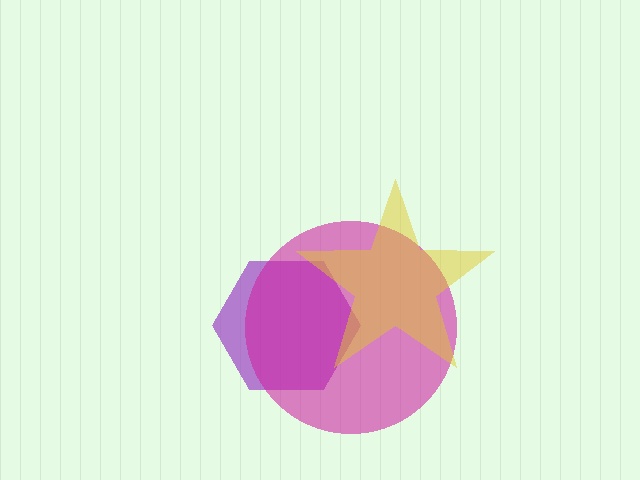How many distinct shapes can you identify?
There are 3 distinct shapes: a purple hexagon, a magenta circle, a yellow star.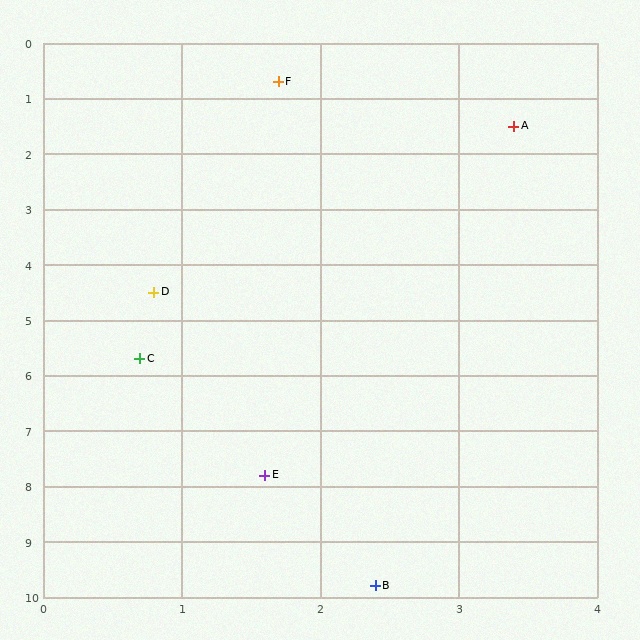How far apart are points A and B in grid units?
Points A and B are about 8.4 grid units apart.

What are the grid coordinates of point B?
Point B is at approximately (2.4, 9.8).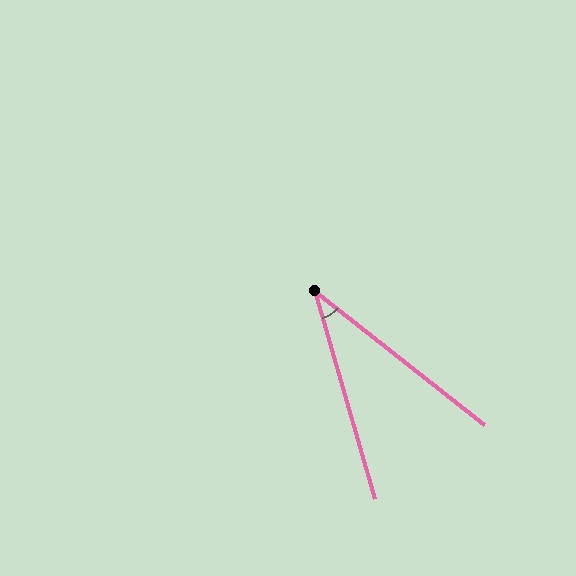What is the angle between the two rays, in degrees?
Approximately 36 degrees.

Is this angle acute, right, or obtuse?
It is acute.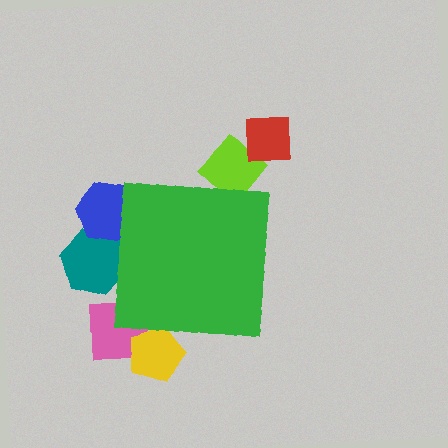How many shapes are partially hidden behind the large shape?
5 shapes are partially hidden.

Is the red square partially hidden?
No, the red square is fully visible.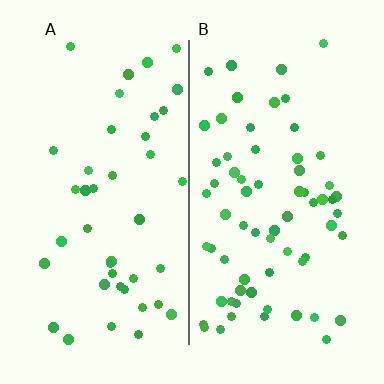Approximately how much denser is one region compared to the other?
Approximately 1.6× — region B over region A.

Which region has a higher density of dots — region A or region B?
B (the right).